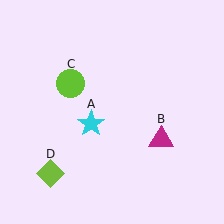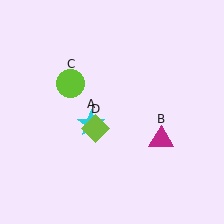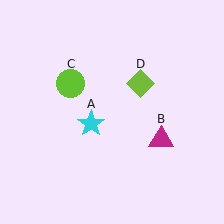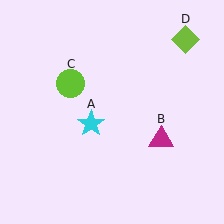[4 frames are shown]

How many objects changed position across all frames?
1 object changed position: lime diamond (object D).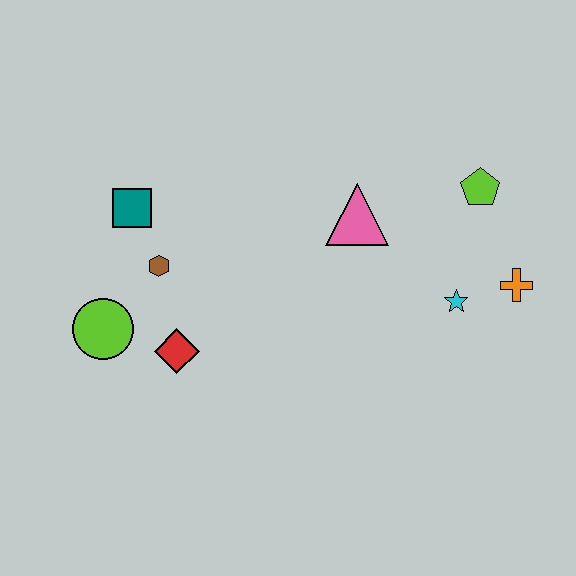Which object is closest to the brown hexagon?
The teal square is closest to the brown hexagon.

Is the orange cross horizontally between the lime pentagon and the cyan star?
No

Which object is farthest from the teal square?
The orange cross is farthest from the teal square.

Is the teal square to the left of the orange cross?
Yes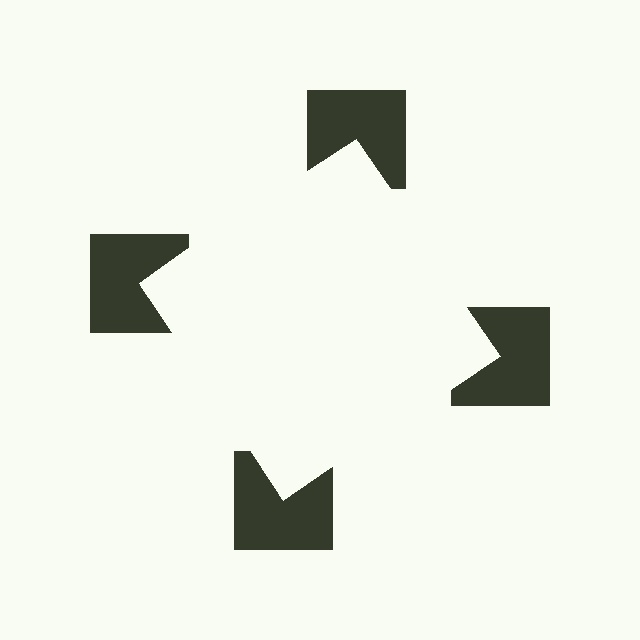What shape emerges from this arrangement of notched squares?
An illusory square — its edges are inferred from the aligned wedge cuts in the notched squares, not physically drawn.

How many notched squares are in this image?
There are 4 — one at each vertex of the illusory square.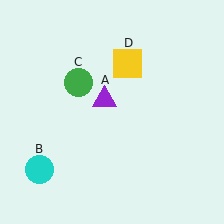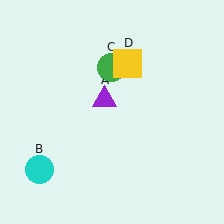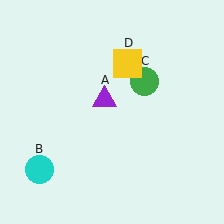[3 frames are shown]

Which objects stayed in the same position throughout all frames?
Purple triangle (object A) and cyan circle (object B) and yellow square (object D) remained stationary.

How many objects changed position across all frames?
1 object changed position: green circle (object C).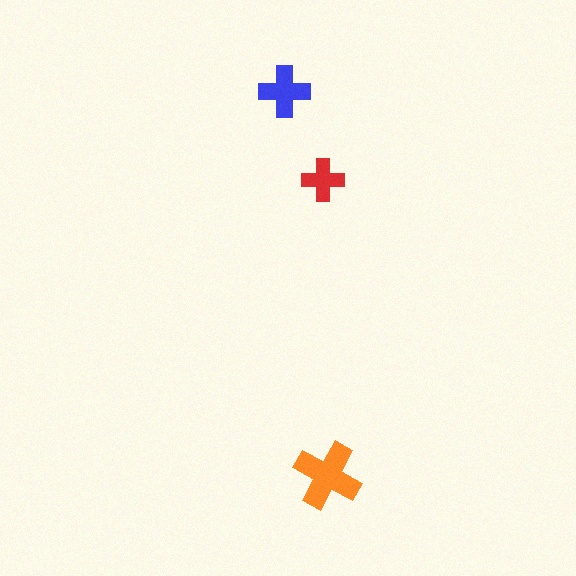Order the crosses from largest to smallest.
the orange one, the blue one, the red one.